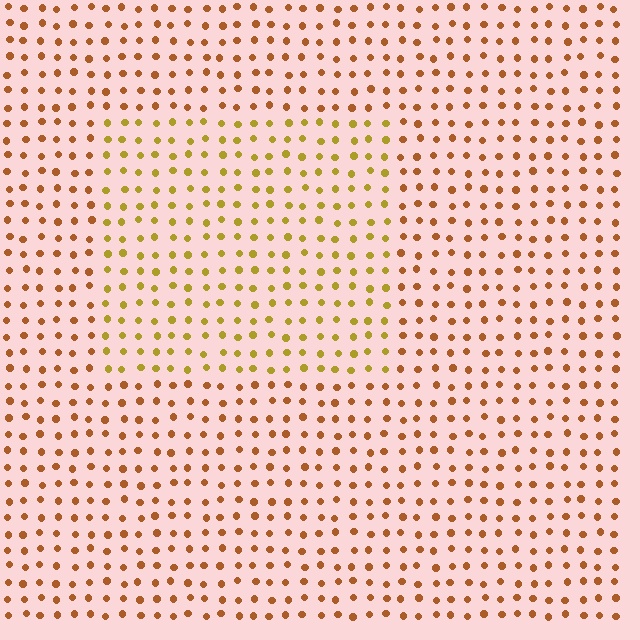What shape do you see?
I see a rectangle.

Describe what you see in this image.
The image is filled with small brown elements in a uniform arrangement. A rectangle-shaped region is visible where the elements are tinted to a slightly different hue, forming a subtle color boundary.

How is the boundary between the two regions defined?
The boundary is defined purely by a slight shift in hue (about 30 degrees). Spacing, size, and orientation are identical on both sides.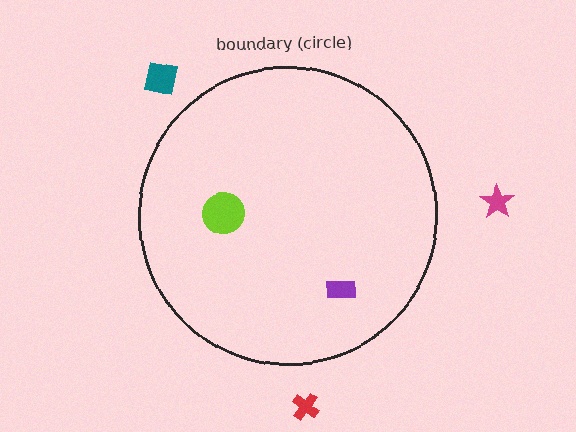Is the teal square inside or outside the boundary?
Outside.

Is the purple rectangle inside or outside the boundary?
Inside.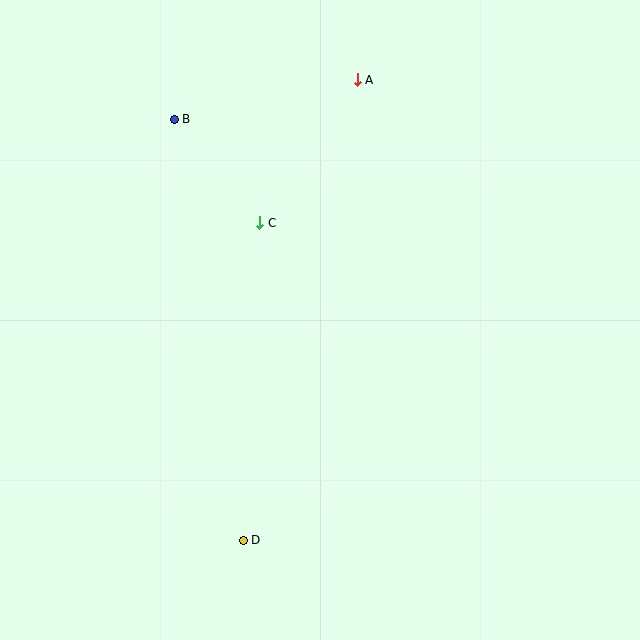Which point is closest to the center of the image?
Point C at (260, 223) is closest to the center.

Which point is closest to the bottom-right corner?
Point D is closest to the bottom-right corner.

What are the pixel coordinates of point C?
Point C is at (260, 223).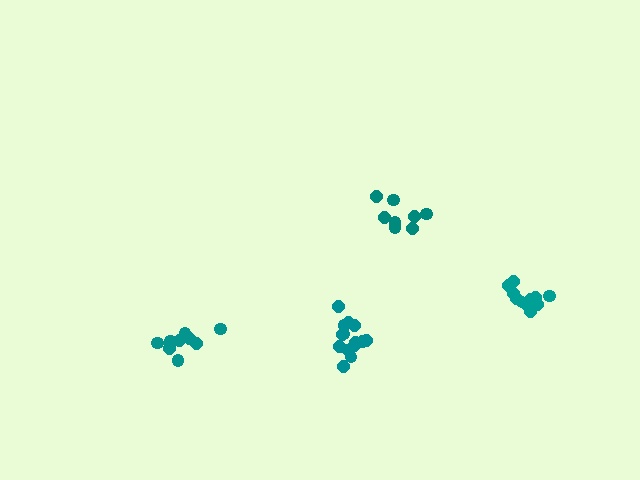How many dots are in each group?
Group 1: 8 dots, Group 2: 10 dots, Group 3: 14 dots, Group 4: 11 dots (43 total).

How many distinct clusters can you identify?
There are 4 distinct clusters.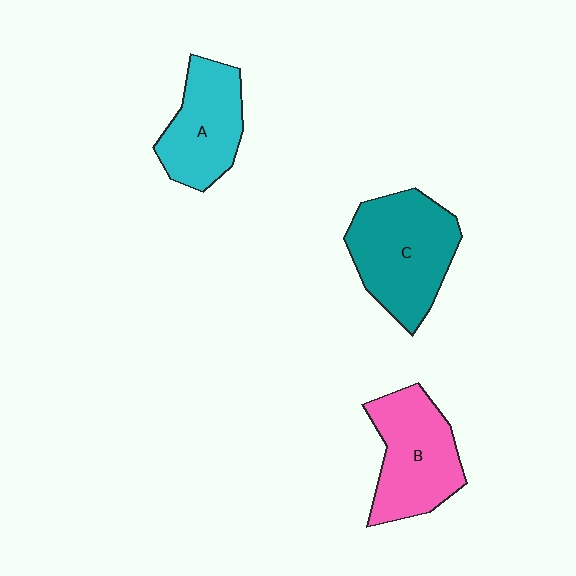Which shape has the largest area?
Shape C (teal).